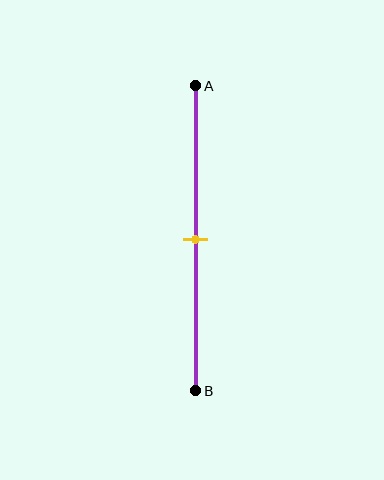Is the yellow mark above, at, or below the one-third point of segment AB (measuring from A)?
The yellow mark is below the one-third point of segment AB.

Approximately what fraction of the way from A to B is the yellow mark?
The yellow mark is approximately 50% of the way from A to B.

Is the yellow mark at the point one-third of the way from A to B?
No, the mark is at about 50% from A, not at the 33% one-third point.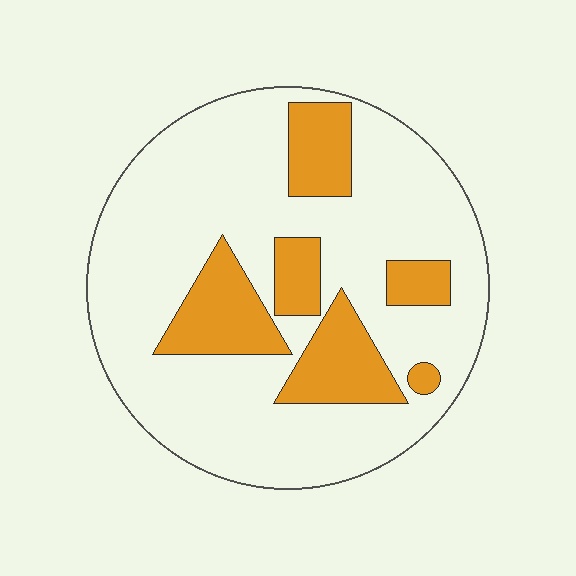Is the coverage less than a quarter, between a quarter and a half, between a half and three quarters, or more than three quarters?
Less than a quarter.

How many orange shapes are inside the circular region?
6.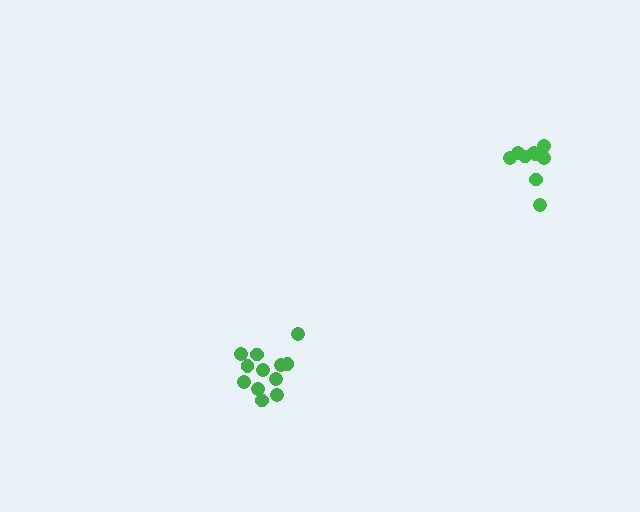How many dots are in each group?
Group 1: 9 dots, Group 2: 12 dots (21 total).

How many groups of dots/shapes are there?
There are 2 groups.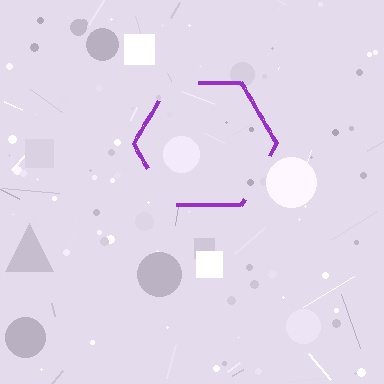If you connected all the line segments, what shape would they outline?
They would outline a hexagon.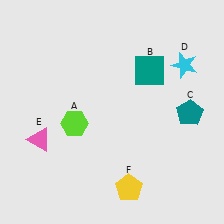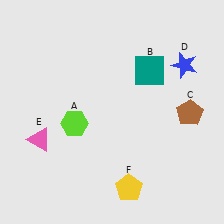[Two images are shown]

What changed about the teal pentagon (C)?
In Image 1, C is teal. In Image 2, it changed to brown.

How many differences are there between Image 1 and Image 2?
There are 2 differences between the two images.